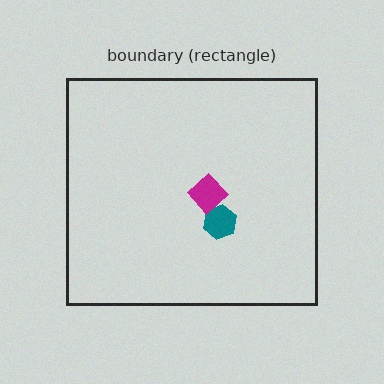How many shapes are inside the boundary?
2 inside, 0 outside.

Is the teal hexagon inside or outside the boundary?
Inside.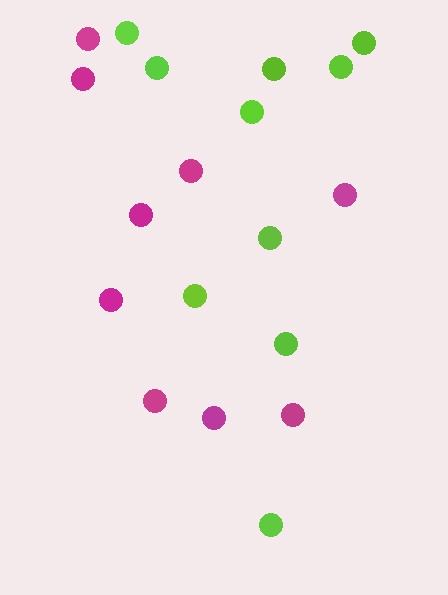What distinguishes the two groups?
There are 2 groups: one group of magenta circles (9) and one group of lime circles (10).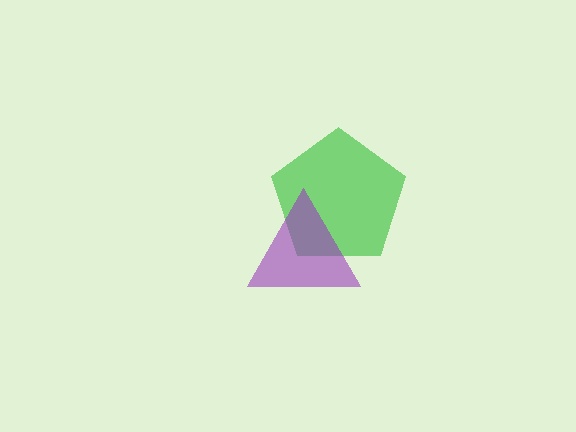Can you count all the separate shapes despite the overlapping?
Yes, there are 2 separate shapes.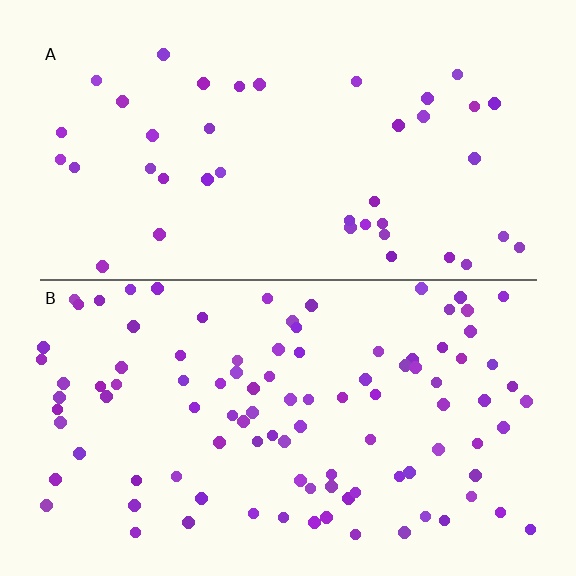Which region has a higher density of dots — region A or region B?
B (the bottom).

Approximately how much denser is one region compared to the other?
Approximately 2.5× — region B over region A.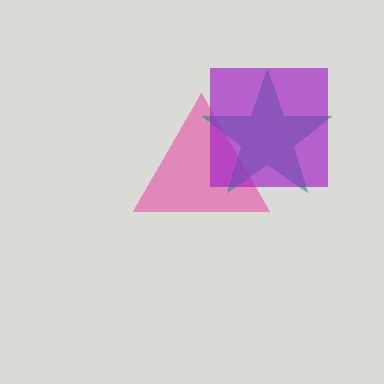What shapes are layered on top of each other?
The layered shapes are: a pink triangle, a teal star, a purple square.